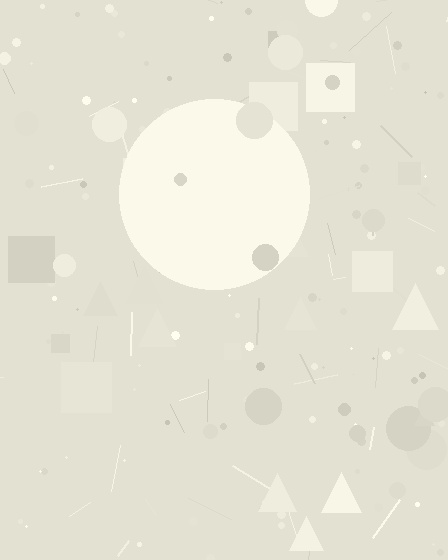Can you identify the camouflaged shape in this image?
The camouflaged shape is a circle.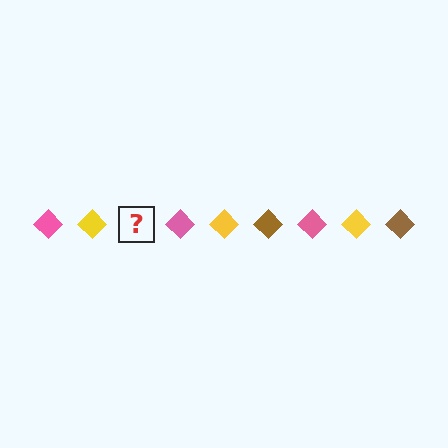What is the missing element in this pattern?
The missing element is a brown diamond.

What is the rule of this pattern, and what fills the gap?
The rule is that the pattern cycles through pink, yellow, brown diamonds. The gap should be filled with a brown diamond.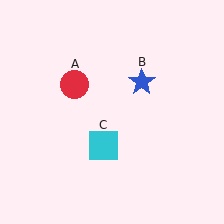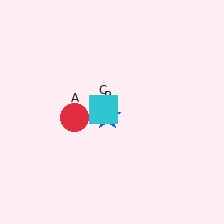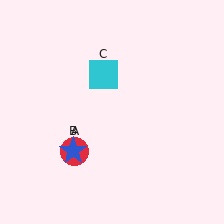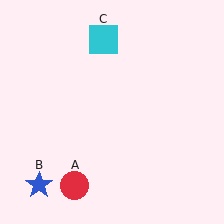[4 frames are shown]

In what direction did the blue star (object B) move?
The blue star (object B) moved down and to the left.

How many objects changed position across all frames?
3 objects changed position: red circle (object A), blue star (object B), cyan square (object C).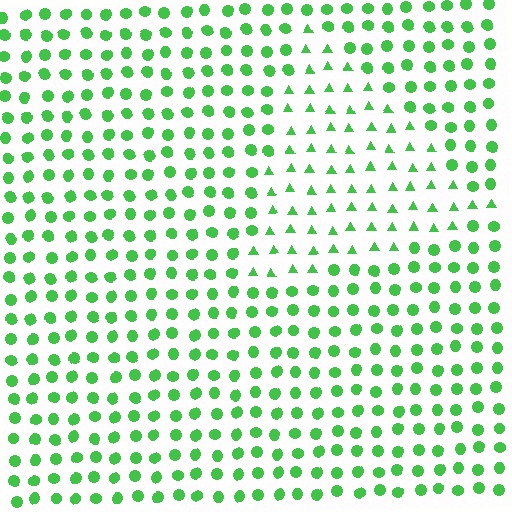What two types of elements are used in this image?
The image uses triangles inside the triangle region and circles outside it.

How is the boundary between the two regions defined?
The boundary is defined by a change in element shape: triangles inside vs. circles outside. All elements share the same color and spacing.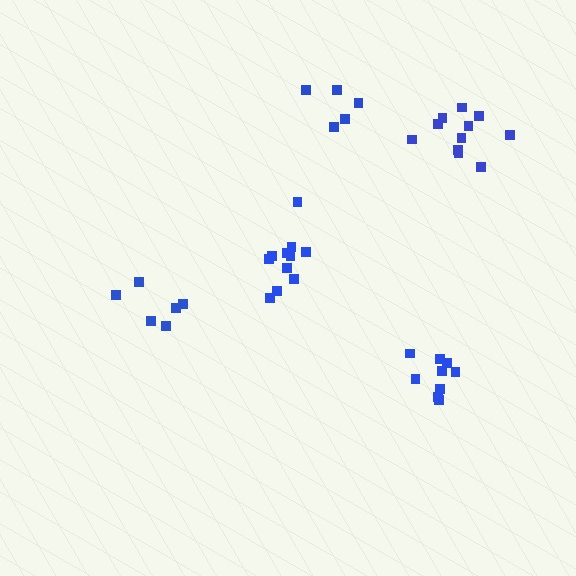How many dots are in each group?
Group 1: 6 dots, Group 2: 11 dots, Group 3: 5 dots, Group 4: 11 dots, Group 5: 9 dots (42 total).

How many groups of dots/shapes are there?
There are 5 groups.